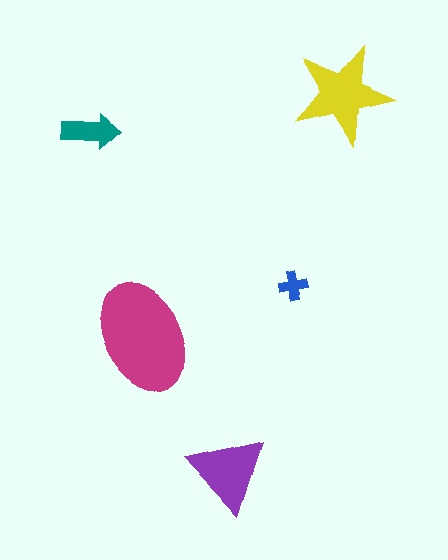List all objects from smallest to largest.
The blue cross, the teal arrow, the purple triangle, the yellow star, the magenta ellipse.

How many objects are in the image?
There are 5 objects in the image.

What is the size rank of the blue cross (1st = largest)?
5th.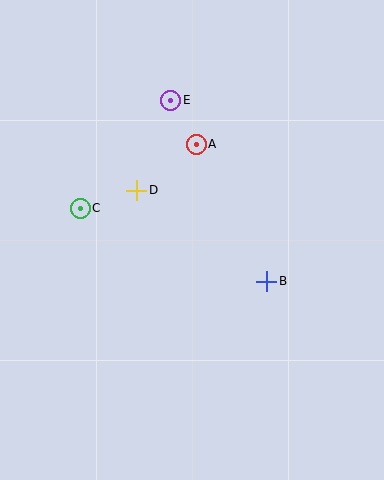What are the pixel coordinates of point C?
Point C is at (80, 208).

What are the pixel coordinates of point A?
Point A is at (196, 144).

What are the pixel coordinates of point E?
Point E is at (171, 100).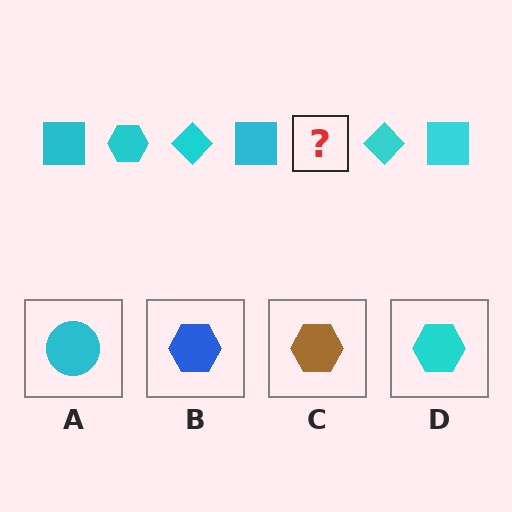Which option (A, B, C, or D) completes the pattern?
D.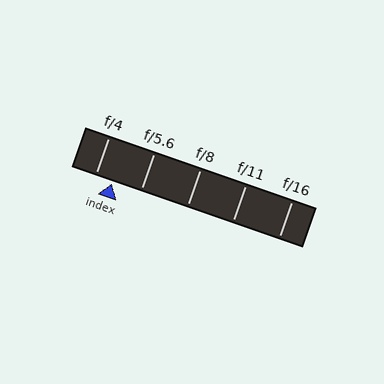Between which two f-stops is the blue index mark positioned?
The index mark is between f/4 and f/5.6.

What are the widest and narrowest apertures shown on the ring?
The widest aperture shown is f/4 and the narrowest is f/16.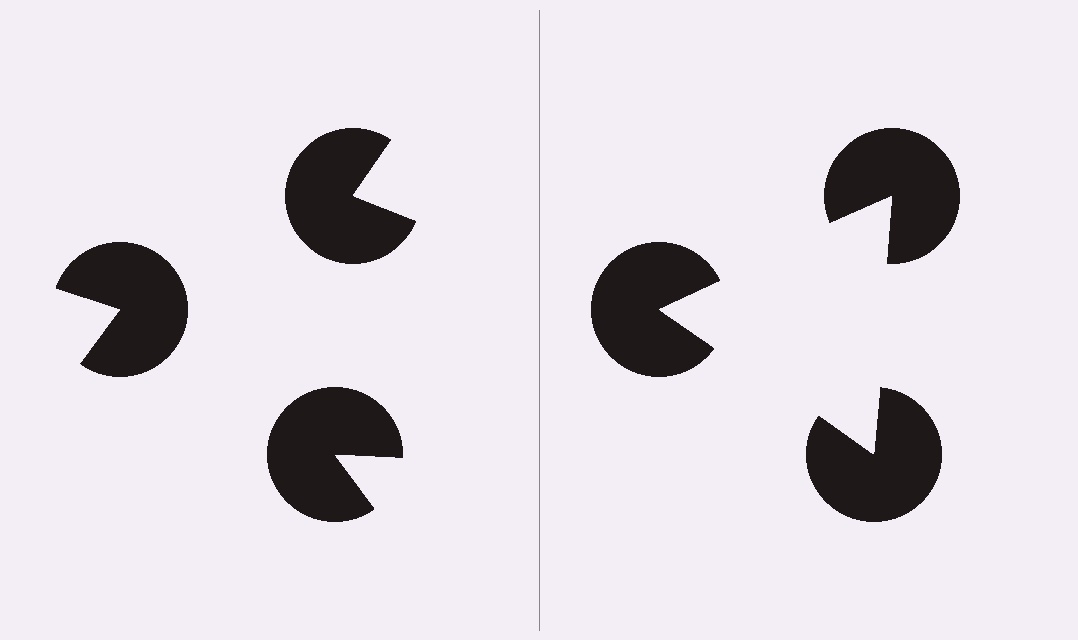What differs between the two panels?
The pac-man discs are positioned identically on both sides; only the wedge orientations differ. On the right they align to a triangle; on the left they are misaligned.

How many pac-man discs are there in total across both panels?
6 — 3 on each side.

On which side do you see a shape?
An illusory triangle appears on the right side. On the left side the wedge cuts are rotated, so no coherent shape forms.